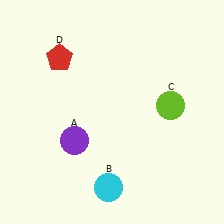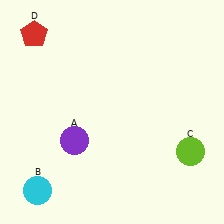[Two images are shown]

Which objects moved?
The objects that moved are: the cyan circle (B), the lime circle (C), the red pentagon (D).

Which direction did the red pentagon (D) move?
The red pentagon (D) moved left.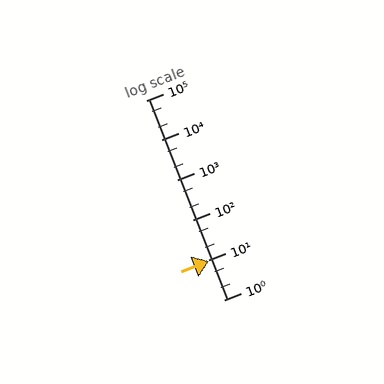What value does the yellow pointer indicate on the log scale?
The pointer indicates approximately 9.2.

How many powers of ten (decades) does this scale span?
The scale spans 5 decades, from 1 to 100000.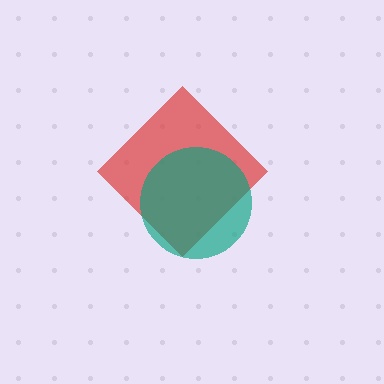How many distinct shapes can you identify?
There are 2 distinct shapes: a red diamond, a teal circle.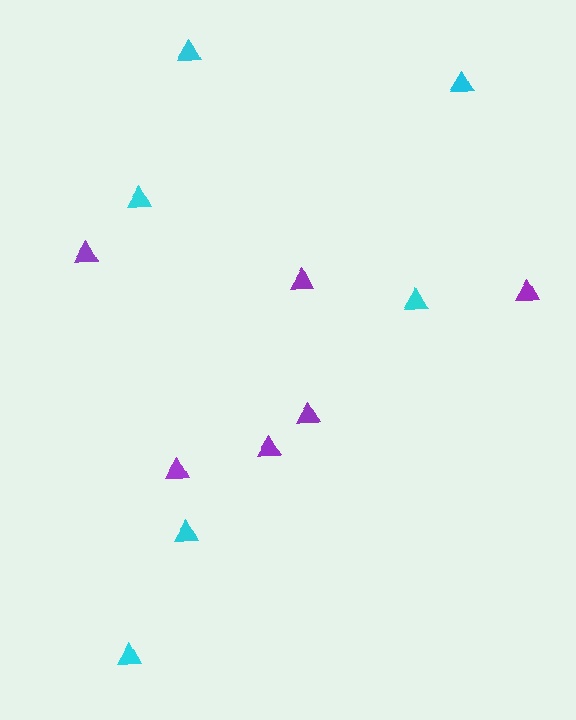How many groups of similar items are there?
There are 2 groups: one group of purple triangles (6) and one group of cyan triangles (6).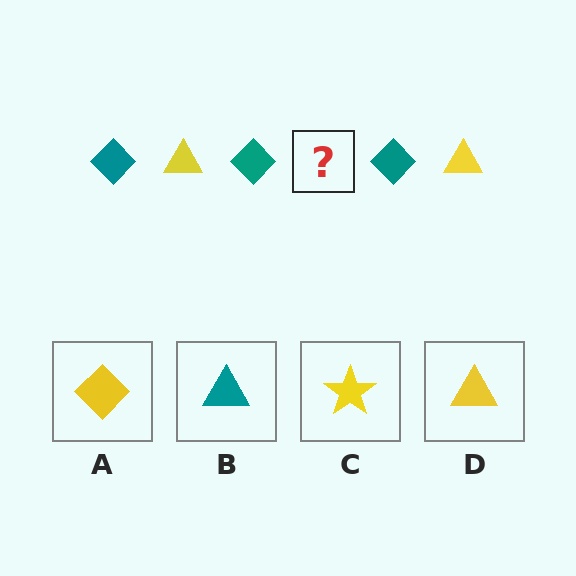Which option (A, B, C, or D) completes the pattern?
D.